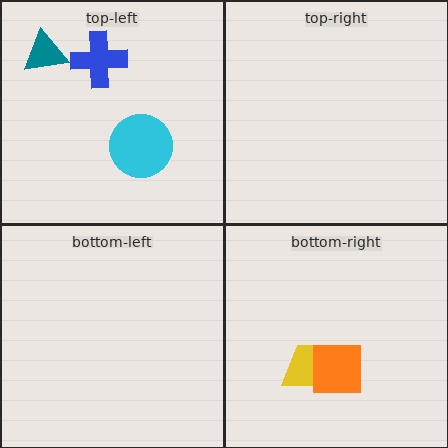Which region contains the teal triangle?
The top-left region.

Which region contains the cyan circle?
The top-left region.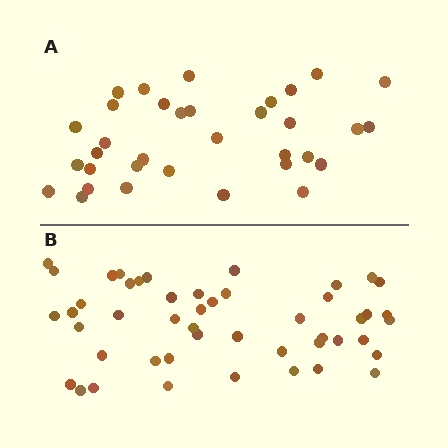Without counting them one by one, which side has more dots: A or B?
Region B (the bottom region) has more dots.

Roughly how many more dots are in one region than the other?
Region B has approximately 15 more dots than region A.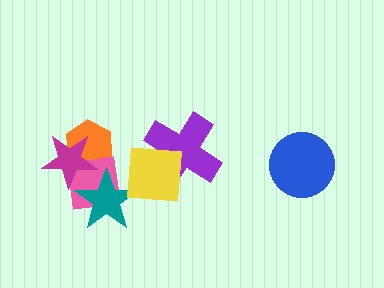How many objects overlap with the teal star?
3 objects overlap with the teal star.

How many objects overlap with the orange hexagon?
2 objects overlap with the orange hexagon.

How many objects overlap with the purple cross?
1 object overlaps with the purple cross.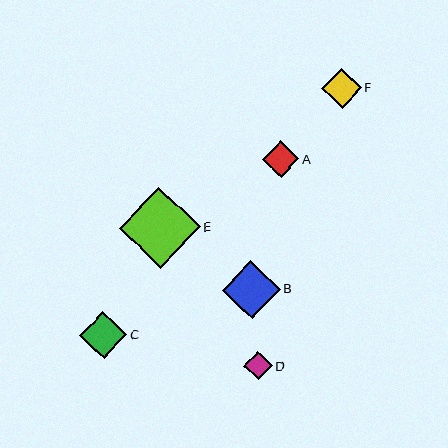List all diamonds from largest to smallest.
From largest to smallest: E, B, C, F, A, D.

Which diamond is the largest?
Diamond E is the largest with a size of approximately 81 pixels.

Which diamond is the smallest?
Diamond D is the smallest with a size of approximately 28 pixels.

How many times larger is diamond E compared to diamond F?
Diamond E is approximately 2.1 times the size of diamond F.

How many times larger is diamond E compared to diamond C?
Diamond E is approximately 1.7 times the size of diamond C.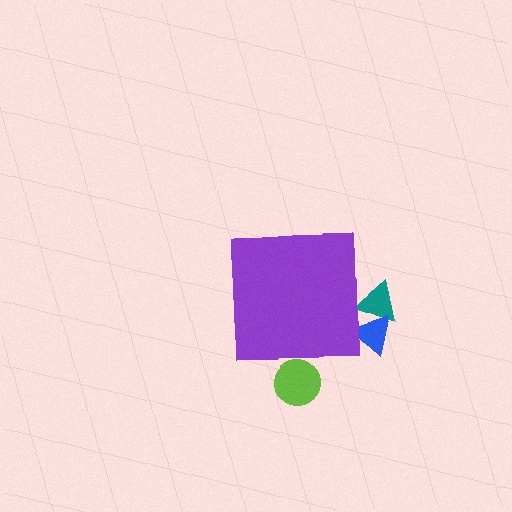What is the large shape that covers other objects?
A purple square.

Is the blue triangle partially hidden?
Yes, the blue triangle is partially hidden behind the purple square.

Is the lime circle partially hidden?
Yes, the lime circle is partially hidden behind the purple square.